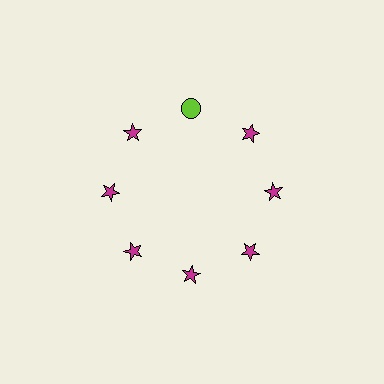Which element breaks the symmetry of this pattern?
The lime circle at roughly the 12 o'clock position breaks the symmetry. All other shapes are magenta stars.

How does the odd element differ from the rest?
It differs in both color (lime instead of magenta) and shape (circle instead of star).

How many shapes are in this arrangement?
There are 8 shapes arranged in a ring pattern.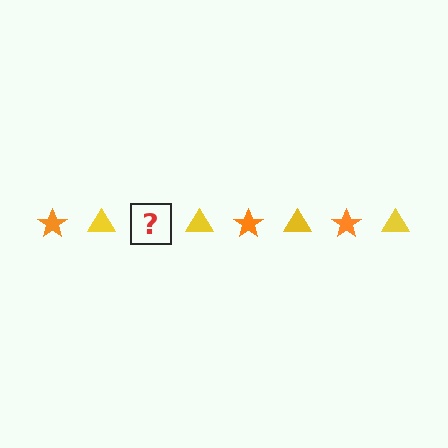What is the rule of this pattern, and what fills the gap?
The rule is that the pattern alternates between orange star and yellow triangle. The gap should be filled with an orange star.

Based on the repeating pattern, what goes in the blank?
The blank should be an orange star.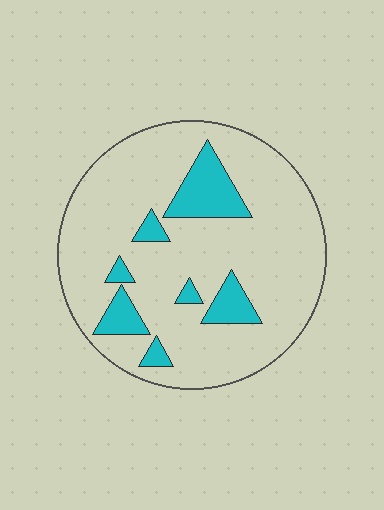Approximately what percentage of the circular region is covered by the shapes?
Approximately 15%.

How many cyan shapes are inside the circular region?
7.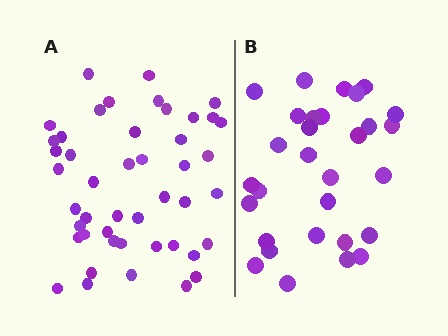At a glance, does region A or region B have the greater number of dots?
Region A (the left region) has more dots.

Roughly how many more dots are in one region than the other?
Region A has approximately 15 more dots than region B.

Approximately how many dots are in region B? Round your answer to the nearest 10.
About 30 dots.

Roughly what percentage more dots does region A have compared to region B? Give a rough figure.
About 55% more.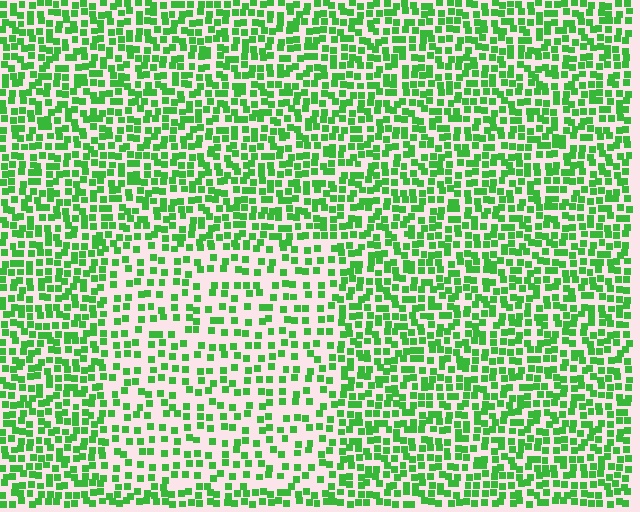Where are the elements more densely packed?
The elements are more densely packed outside the rectangle boundary.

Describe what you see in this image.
The image contains small green elements arranged at two different densities. A rectangle-shaped region is visible where the elements are less densely packed than the surrounding area.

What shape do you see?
I see a rectangle.